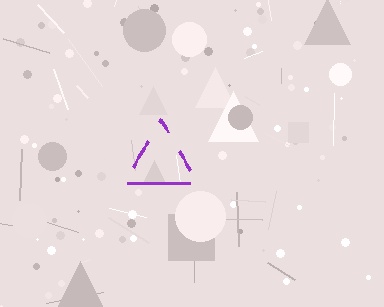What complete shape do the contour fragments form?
The contour fragments form a triangle.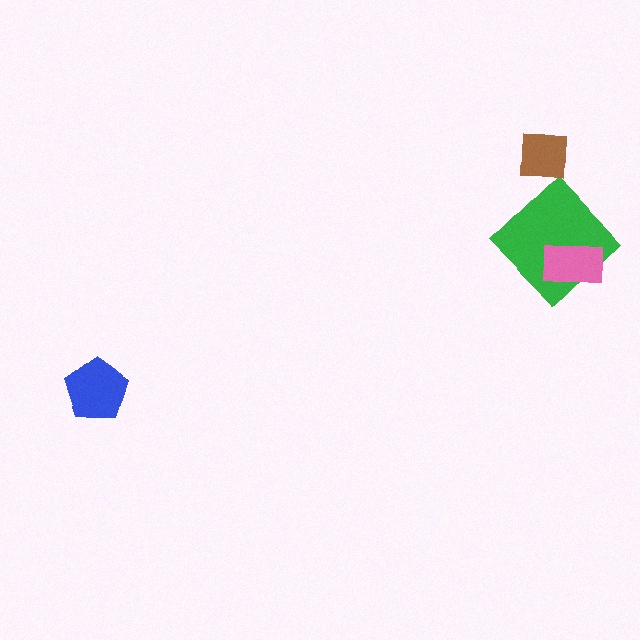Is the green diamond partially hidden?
Yes, it is partially covered by another shape.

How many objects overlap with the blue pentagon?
0 objects overlap with the blue pentagon.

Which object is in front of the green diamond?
The pink rectangle is in front of the green diamond.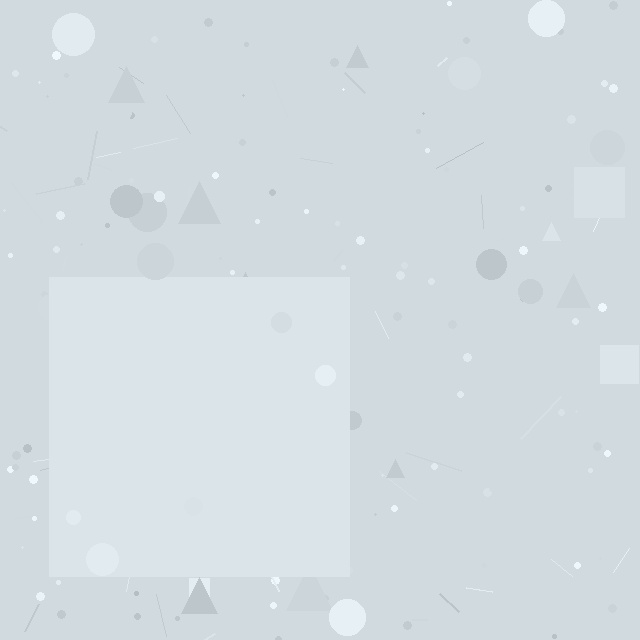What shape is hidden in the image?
A square is hidden in the image.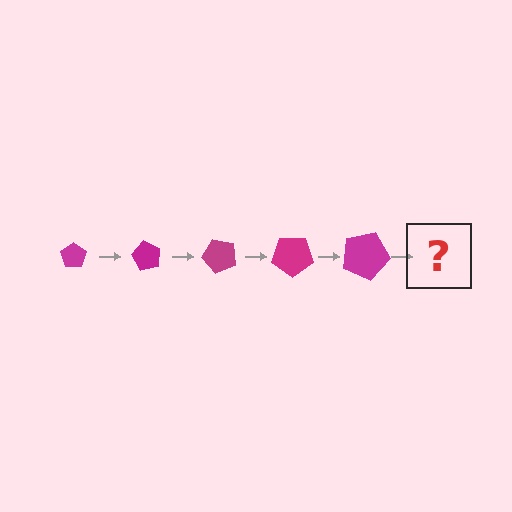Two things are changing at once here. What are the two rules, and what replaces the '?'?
The two rules are that the pentagon grows larger each step and it rotates 60 degrees each step. The '?' should be a pentagon, larger than the previous one and rotated 300 degrees from the start.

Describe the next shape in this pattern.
It should be a pentagon, larger than the previous one and rotated 300 degrees from the start.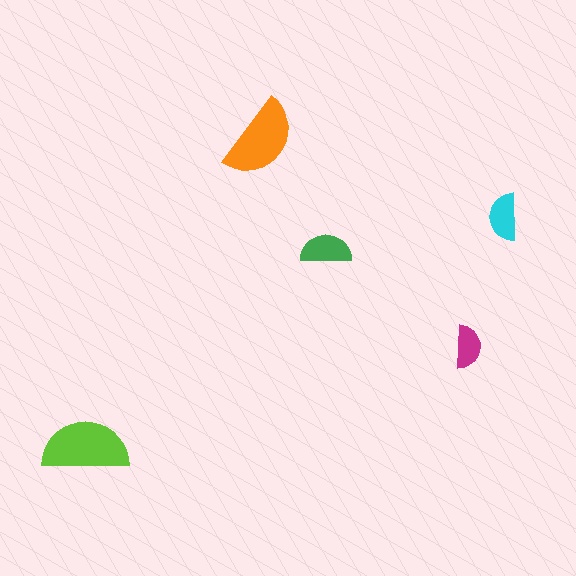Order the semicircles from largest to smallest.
the lime one, the orange one, the green one, the cyan one, the magenta one.